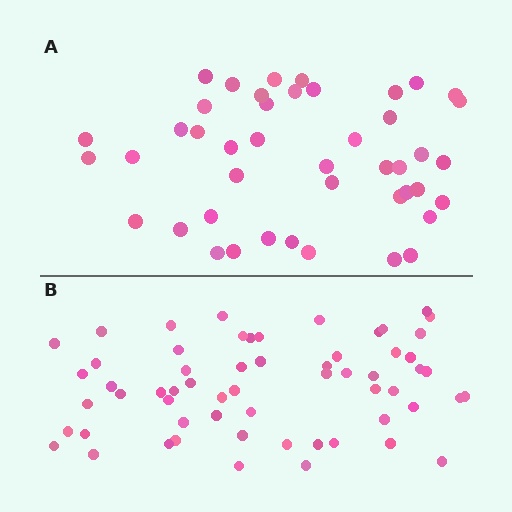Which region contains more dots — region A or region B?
Region B (the bottom region) has more dots.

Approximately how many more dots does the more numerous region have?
Region B has approximately 15 more dots than region A.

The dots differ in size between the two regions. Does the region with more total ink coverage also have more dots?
No. Region A has more total ink coverage because its dots are larger, but region B actually contains more individual dots. Total area can be misleading — the number of items is what matters here.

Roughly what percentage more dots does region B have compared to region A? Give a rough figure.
About 35% more.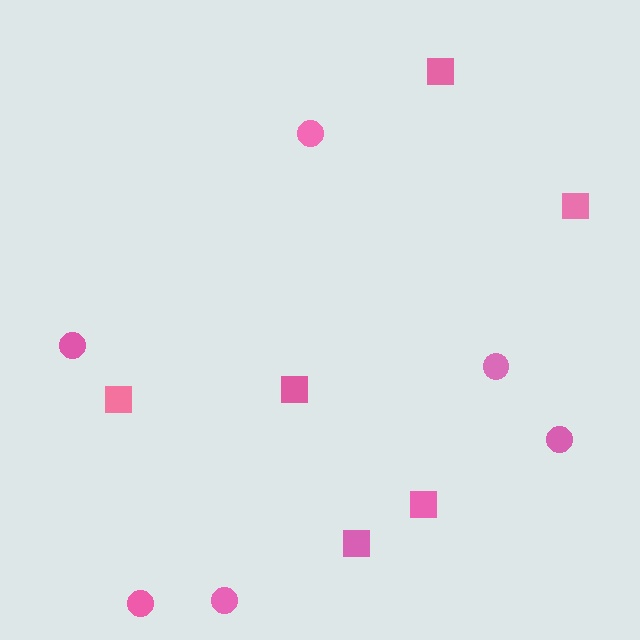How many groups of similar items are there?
There are 2 groups: one group of squares (6) and one group of circles (6).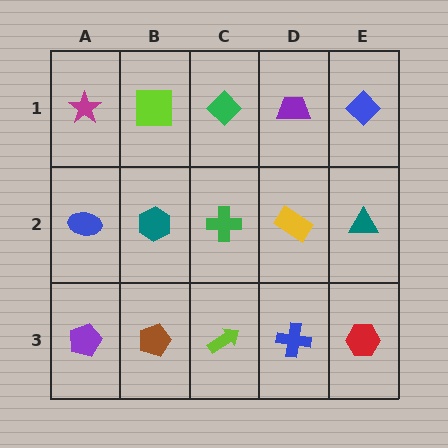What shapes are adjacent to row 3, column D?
A yellow rectangle (row 2, column D), a lime arrow (row 3, column C), a red hexagon (row 3, column E).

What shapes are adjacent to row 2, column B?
A lime square (row 1, column B), a brown pentagon (row 3, column B), a blue ellipse (row 2, column A), a green cross (row 2, column C).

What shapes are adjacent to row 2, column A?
A magenta star (row 1, column A), a purple pentagon (row 3, column A), a teal hexagon (row 2, column B).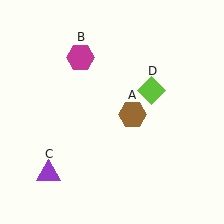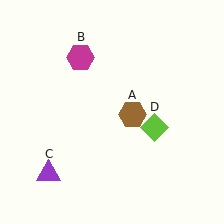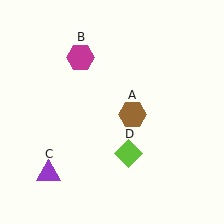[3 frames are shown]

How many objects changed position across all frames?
1 object changed position: lime diamond (object D).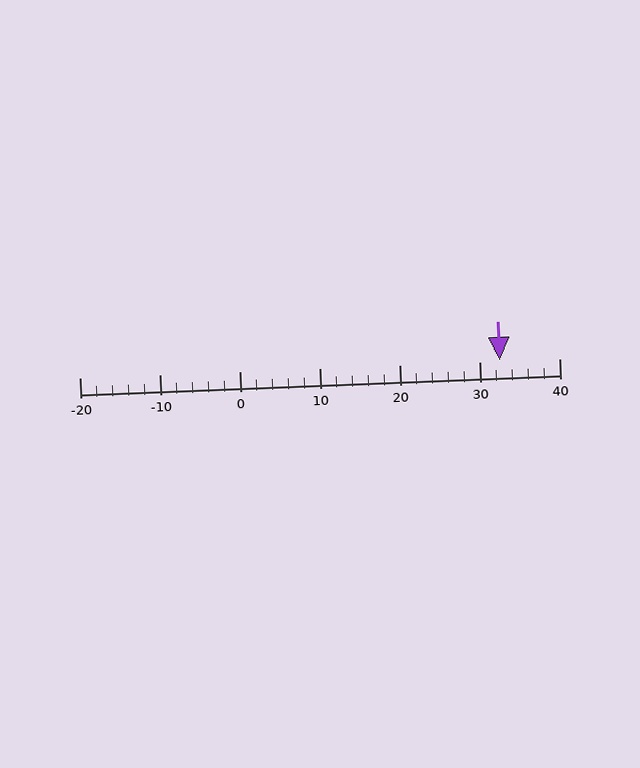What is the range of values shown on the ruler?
The ruler shows values from -20 to 40.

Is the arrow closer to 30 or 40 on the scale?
The arrow is closer to 30.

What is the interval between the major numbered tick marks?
The major tick marks are spaced 10 units apart.